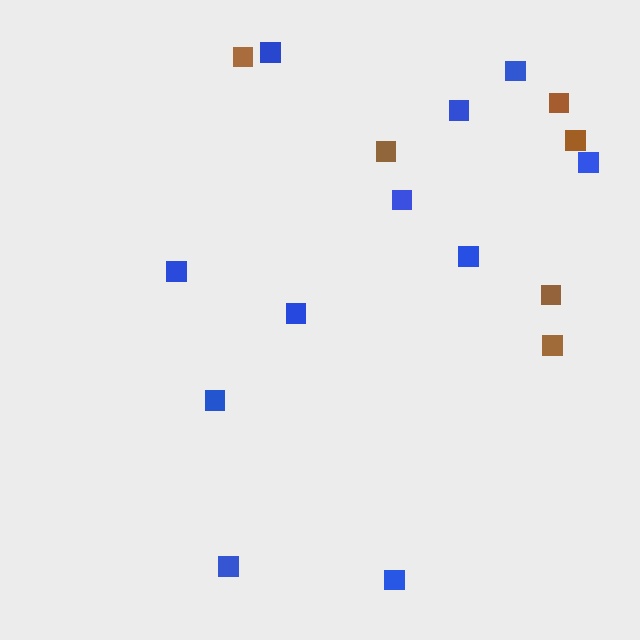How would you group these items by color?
There are 2 groups: one group of brown squares (6) and one group of blue squares (11).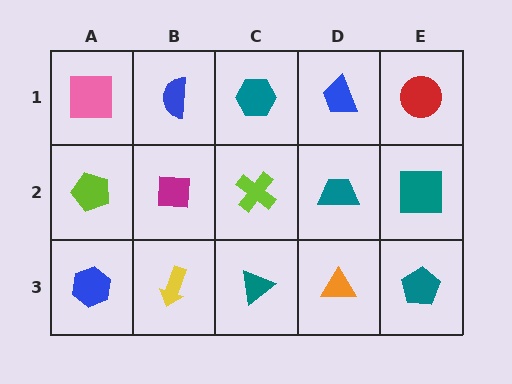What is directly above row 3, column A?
A lime pentagon.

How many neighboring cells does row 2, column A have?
3.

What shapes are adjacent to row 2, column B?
A blue semicircle (row 1, column B), a yellow arrow (row 3, column B), a lime pentagon (row 2, column A), a lime cross (row 2, column C).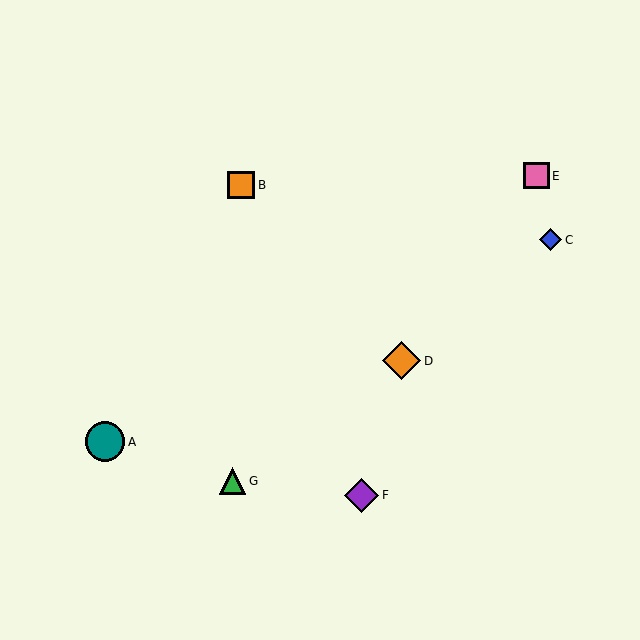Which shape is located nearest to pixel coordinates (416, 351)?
The orange diamond (labeled D) at (402, 361) is nearest to that location.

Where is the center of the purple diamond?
The center of the purple diamond is at (362, 495).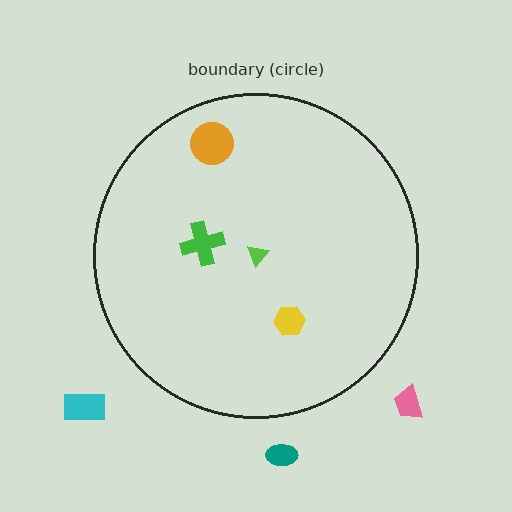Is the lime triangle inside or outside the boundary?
Inside.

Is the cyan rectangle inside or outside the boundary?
Outside.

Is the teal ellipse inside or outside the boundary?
Outside.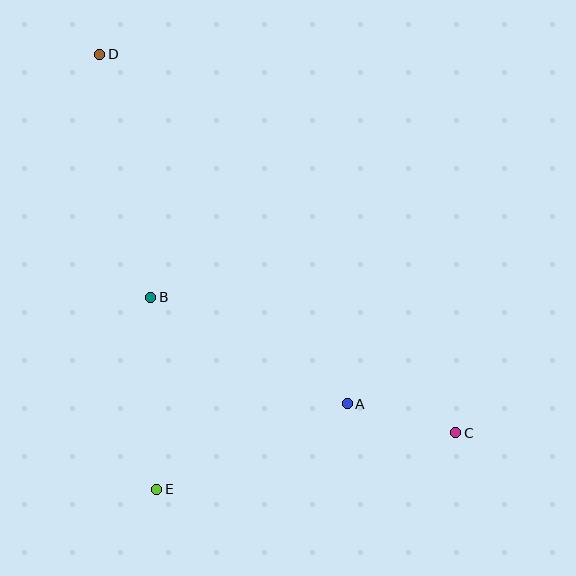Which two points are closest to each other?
Points A and C are closest to each other.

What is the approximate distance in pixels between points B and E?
The distance between B and E is approximately 192 pixels.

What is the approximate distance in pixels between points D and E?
The distance between D and E is approximately 439 pixels.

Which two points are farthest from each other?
Points C and D are farthest from each other.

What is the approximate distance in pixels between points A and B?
The distance between A and B is approximately 224 pixels.